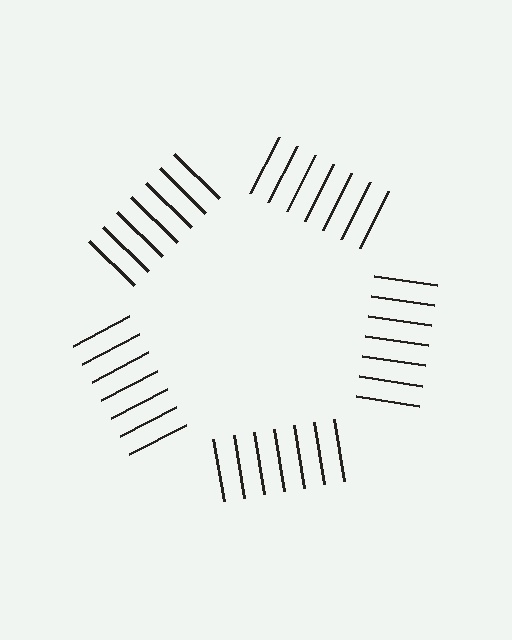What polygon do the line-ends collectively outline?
An illusory pentagon — the line segments terminate on its edges but no continuous stroke is drawn.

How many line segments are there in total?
35 — 7 along each of the 5 edges.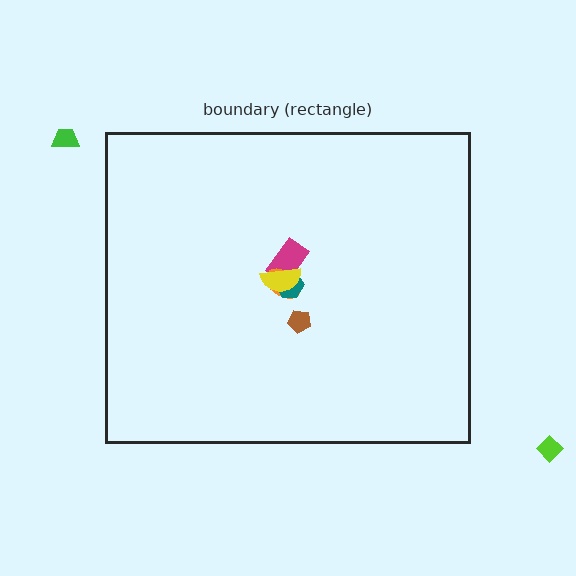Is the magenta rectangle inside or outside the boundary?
Inside.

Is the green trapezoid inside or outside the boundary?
Outside.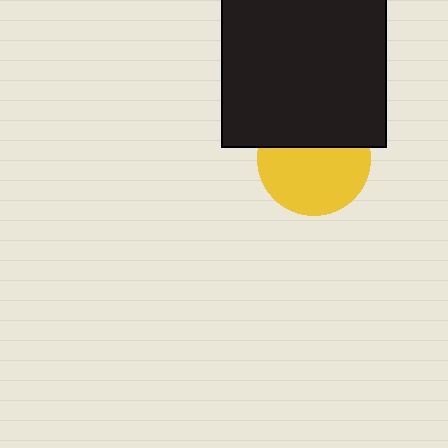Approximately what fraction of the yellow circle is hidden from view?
Roughly 38% of the yellow circle is hidden behind the black square.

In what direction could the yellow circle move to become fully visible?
The yellow circle could move down. That would shift it out from behind the black square entirely.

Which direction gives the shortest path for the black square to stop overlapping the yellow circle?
Moving up gives the shortest separation.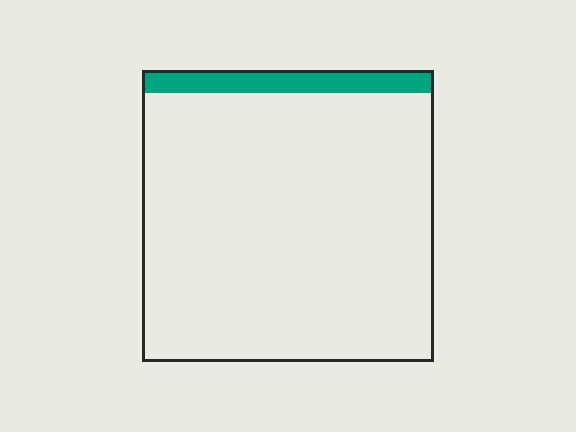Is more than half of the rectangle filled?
No.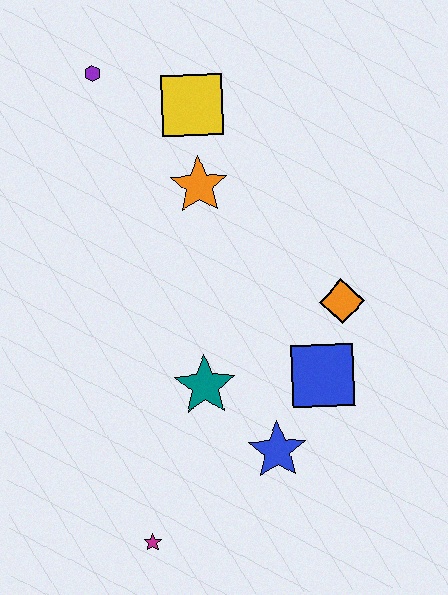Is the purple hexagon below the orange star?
No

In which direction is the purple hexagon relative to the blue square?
The purple hexagon is above the blue square.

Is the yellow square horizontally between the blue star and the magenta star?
Yes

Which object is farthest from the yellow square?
The magenta star is farthest from the yellow square.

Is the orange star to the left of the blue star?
Yes